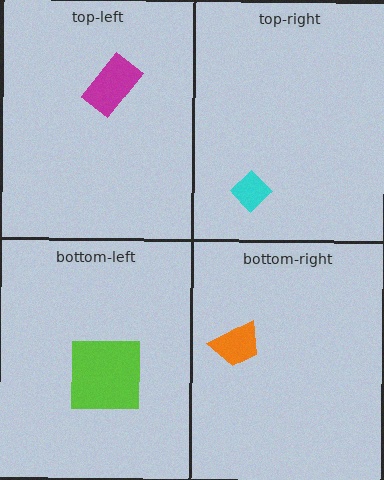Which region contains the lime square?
The bottom-left region.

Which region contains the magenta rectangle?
The top-left region.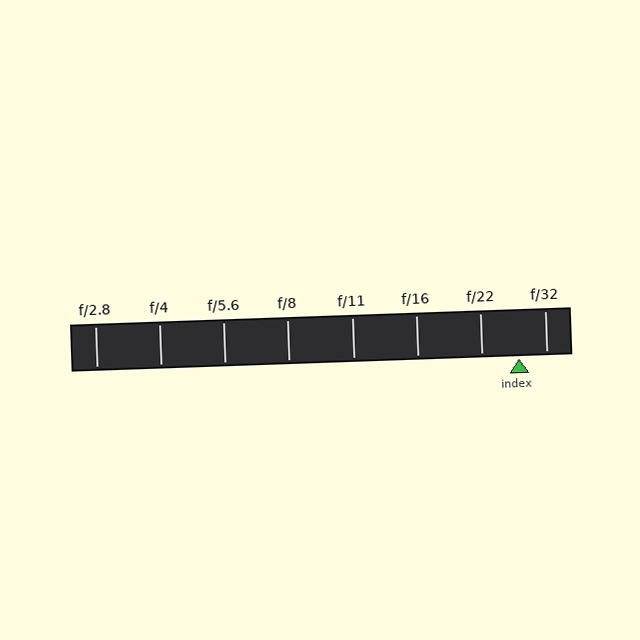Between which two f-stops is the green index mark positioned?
The index mark is between f/22 and f/32.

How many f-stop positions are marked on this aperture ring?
There are 8 f-stop positions marked.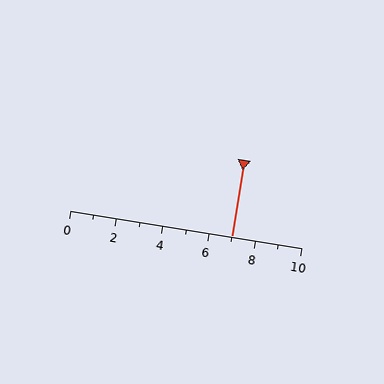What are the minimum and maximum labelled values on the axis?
The axis runs from 0 to 10.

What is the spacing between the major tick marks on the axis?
The major ticks are spaced 2 apart.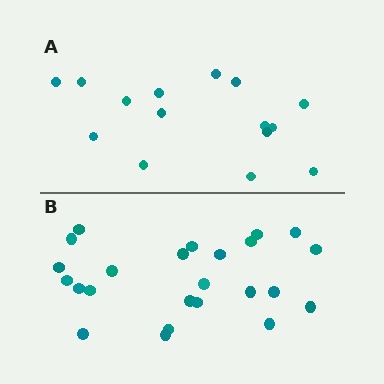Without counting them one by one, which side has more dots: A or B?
Region B (the bottom region) has more dots.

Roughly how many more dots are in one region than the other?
Region B has roughly 8 or so more dots than region A.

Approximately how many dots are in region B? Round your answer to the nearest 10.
About 20 dots. (The exact count is 24, which rounds to 20.)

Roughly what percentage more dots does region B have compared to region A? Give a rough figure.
About 60% more.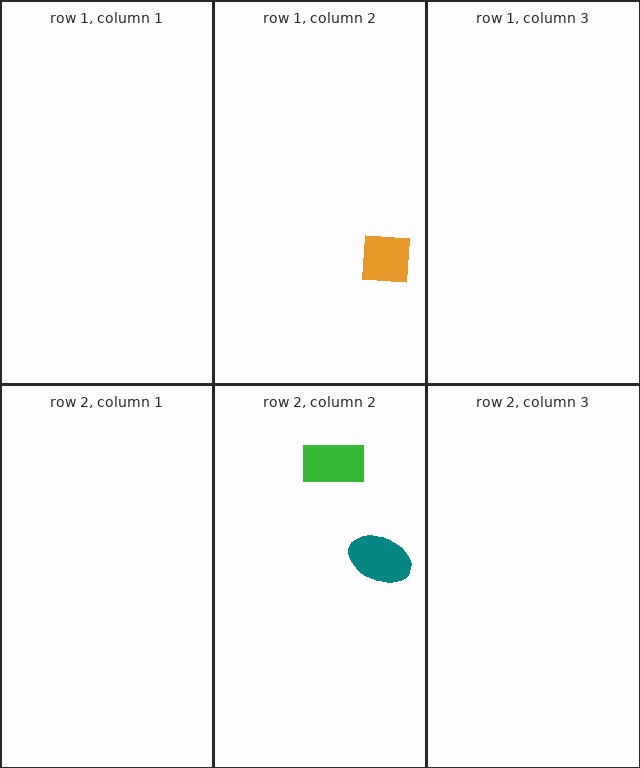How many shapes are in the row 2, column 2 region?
2.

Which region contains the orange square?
The row 1, column 2 region.